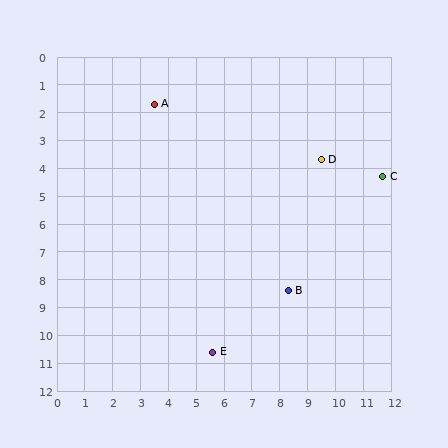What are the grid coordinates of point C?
Point C is at approximately (11.7, 4.3).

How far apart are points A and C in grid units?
Points A and C are about 8.6 grid units apart.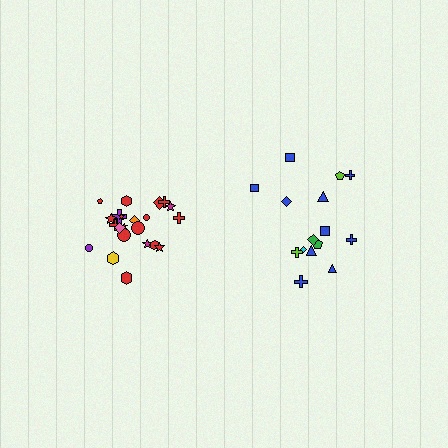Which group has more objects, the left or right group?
The left group.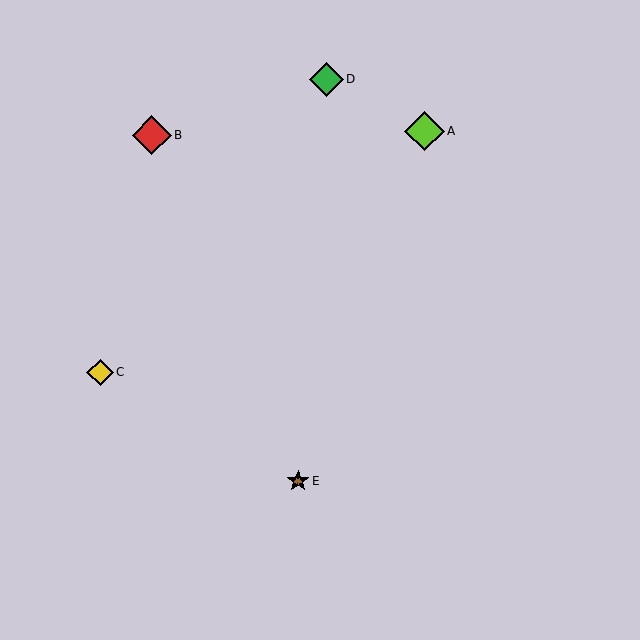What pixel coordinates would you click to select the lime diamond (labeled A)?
Click at (424, 131) to select the lime diamond A.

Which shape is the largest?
The lime diamond (labeled A) is the largest.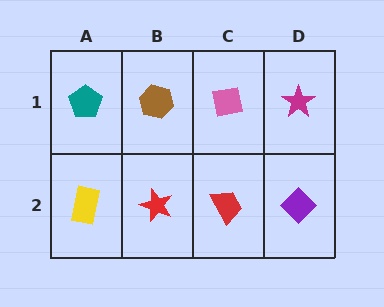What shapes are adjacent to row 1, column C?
A red trapezoid (row 2, column C), a brown hexagon (row 1, column B), a magenta star (row 1, column D).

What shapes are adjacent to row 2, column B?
A brown hexagon (row 1, column B), a yellow rectangle (row 2, column A), a red trapezoid (row 2, column C).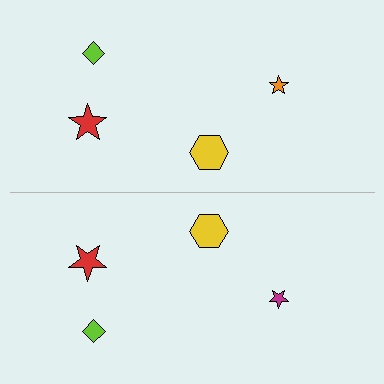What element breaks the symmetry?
The magenta star on the bottom side breaks the symmetry — its mirror counterpart is orange.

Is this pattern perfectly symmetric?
No, the pattern is not perfectly symmetric. The magenta star on the bottom side breaks the symmetry — its mirror counterpart is orange.